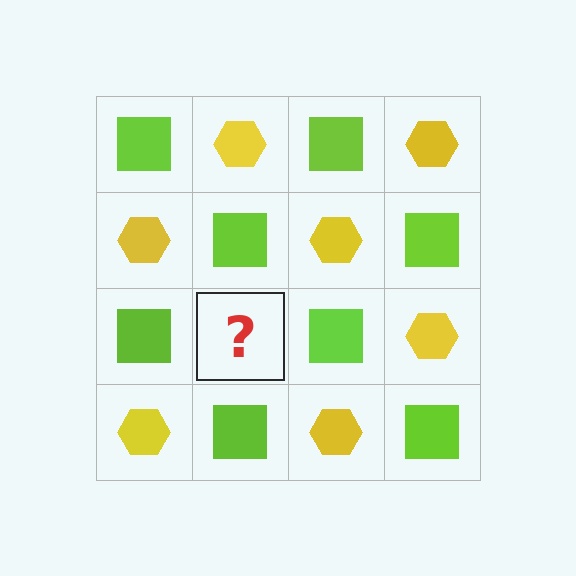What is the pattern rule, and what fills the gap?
The rule is that it alternates lime square and yellow hexagon in a checkerboard pattern. The gap should be filled with a yellow hexagon.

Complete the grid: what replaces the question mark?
The question mark should be replaced with a yellow hexagon.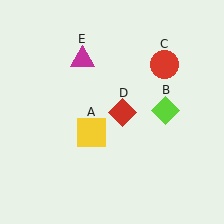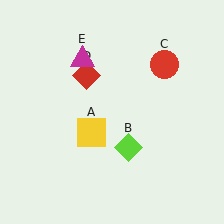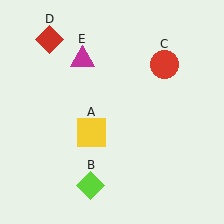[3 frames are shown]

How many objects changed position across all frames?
2 objects changed position: lime diamond (object B), red diamond (object D).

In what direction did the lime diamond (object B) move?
The lime diamond (object B) moved down and to the left.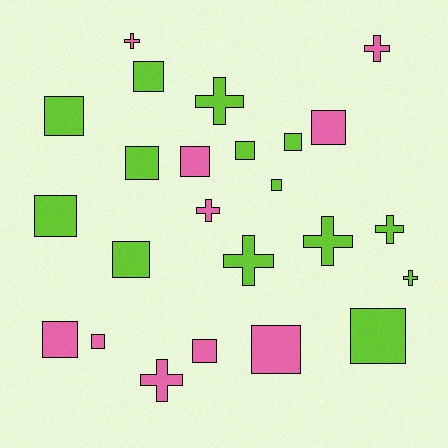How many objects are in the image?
There are 24 objects.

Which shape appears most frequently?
Square, with 15 objects.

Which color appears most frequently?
Lime, with 14 objects.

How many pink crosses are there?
There are 4 pink crosses.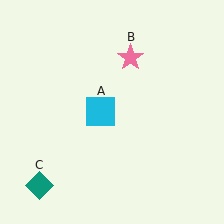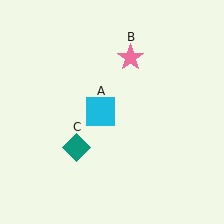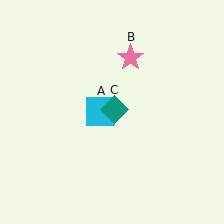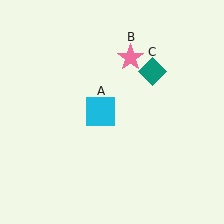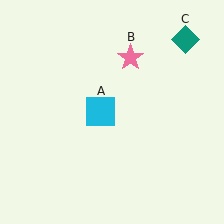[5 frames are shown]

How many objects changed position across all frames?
1 object changed position: teal diamond (object C).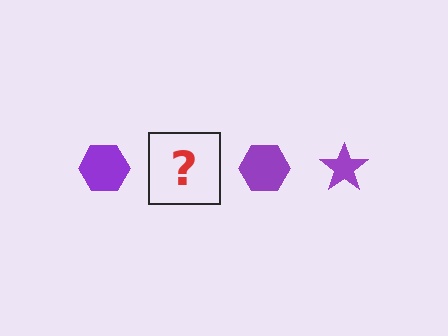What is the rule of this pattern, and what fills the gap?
The rule is that the pattern cycles through hexagon, star shapes in purple. The gap should be filled with a purple star.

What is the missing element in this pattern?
The missing element is a purple star.